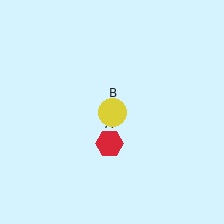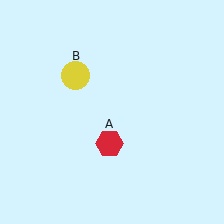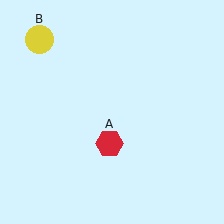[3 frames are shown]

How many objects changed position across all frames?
1 object changed position: yellow circle (object B).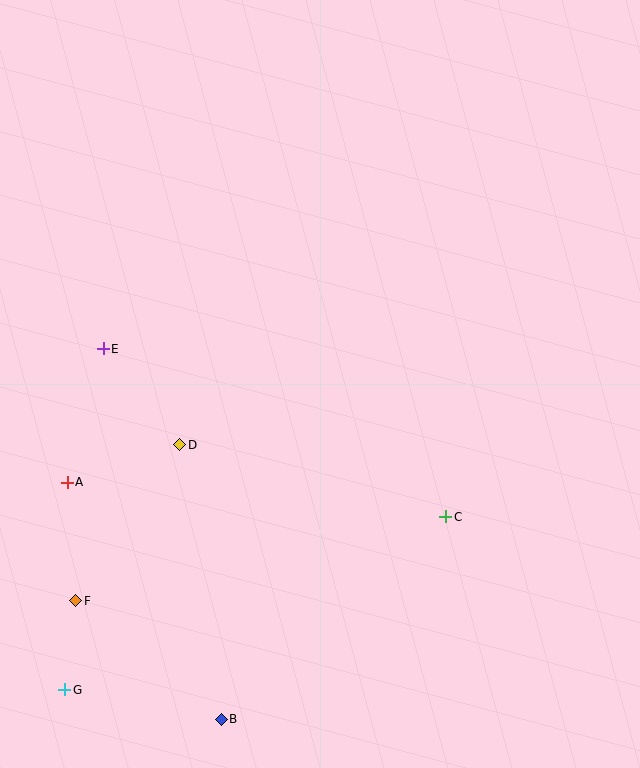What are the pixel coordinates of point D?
Point D is at (180, 445).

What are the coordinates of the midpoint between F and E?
The midpoint between F and E is at (90, 475).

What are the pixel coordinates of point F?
Point F is at (76, 601).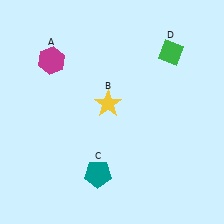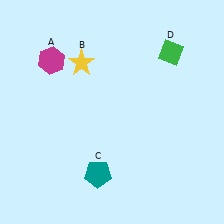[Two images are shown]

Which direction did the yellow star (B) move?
The yellow star (B) moved up.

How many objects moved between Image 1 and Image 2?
1 object moved between the two images.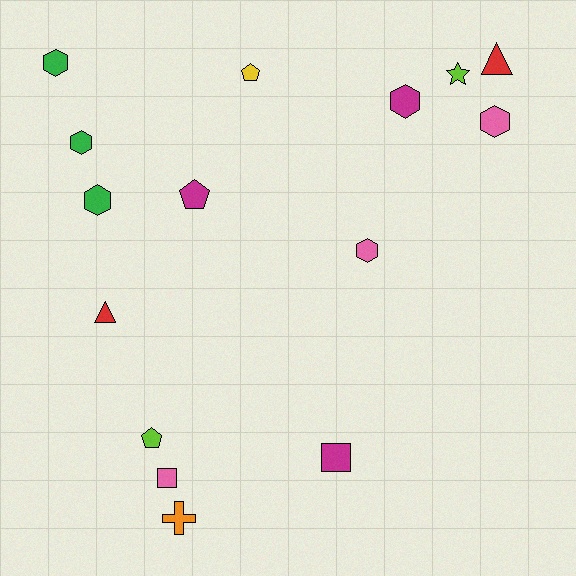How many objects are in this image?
There are 15 objects.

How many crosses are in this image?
There is 1 cross.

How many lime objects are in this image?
There are 2 lime objects.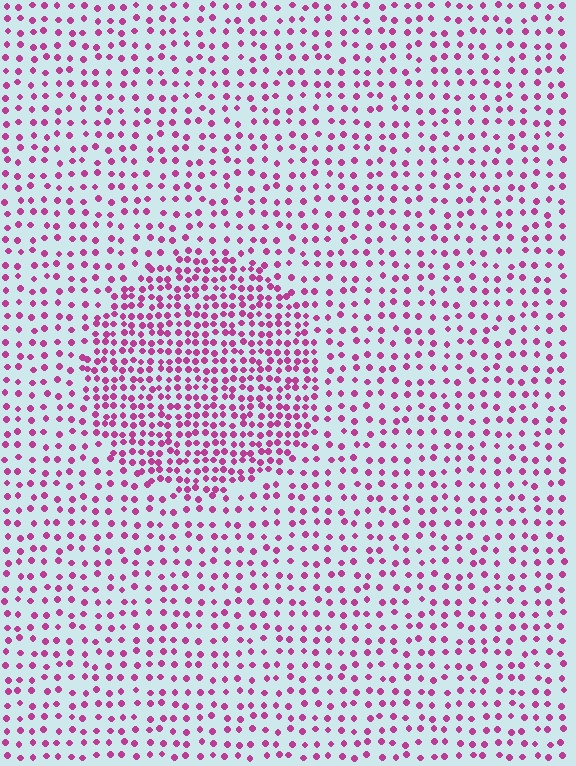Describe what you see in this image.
The image contains small magenta elements arranged at two different densities. A circle-shaped region is visible where the elements are more densely packed than the surrounding area.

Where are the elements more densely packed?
The elements are more densely packed inside the circle boundary.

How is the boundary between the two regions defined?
The boundary is defined by a change in element density (approximately 2.0x ratio). All elements are the same color, size, and shape.